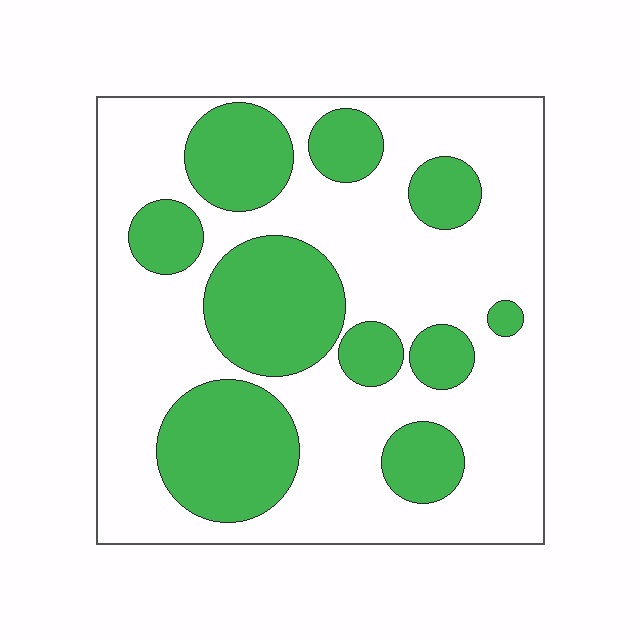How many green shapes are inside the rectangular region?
10.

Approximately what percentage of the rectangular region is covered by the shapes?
Approximately 35%.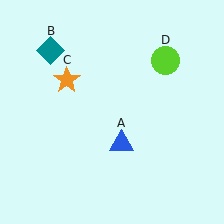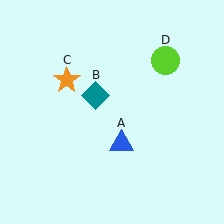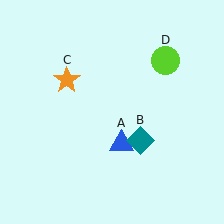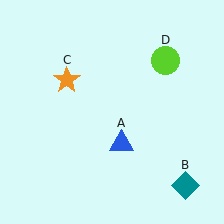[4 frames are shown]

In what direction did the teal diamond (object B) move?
The teal diamond (object B) moved down and to the right.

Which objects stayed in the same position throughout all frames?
Blue triangle (object A) and orange star (object C) and lime circle (object D) remained stationary.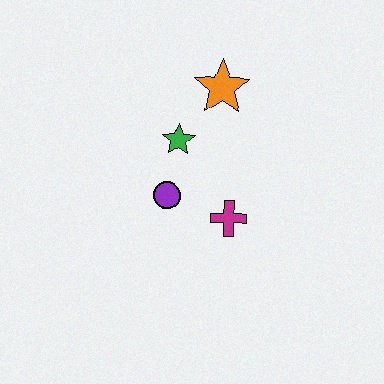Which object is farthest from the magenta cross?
The orange star is farthest from the magenta cross.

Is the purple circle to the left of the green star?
Yes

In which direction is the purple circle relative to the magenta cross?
The purple circle is to the left of the magenta cross.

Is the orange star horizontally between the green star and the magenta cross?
Yes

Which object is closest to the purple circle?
The green star is closest to the purple circle.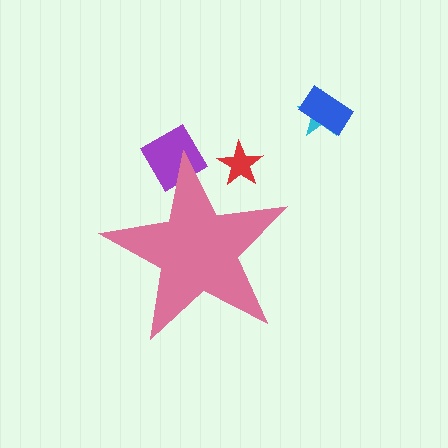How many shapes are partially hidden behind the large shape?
2 shapes are partially hidden.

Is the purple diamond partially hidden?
Yes, the purple diamond is partially hidden behind the pink star.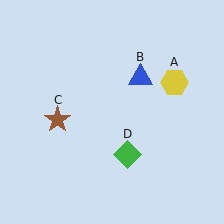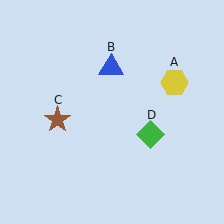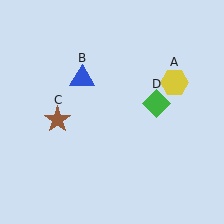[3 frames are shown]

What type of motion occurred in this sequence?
The blue triangle (object B), green diamond (object D) rotated counterclockwise around the center of the scene.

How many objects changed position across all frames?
2 objects changed position: blue triangle (object B), green diamond (object D).